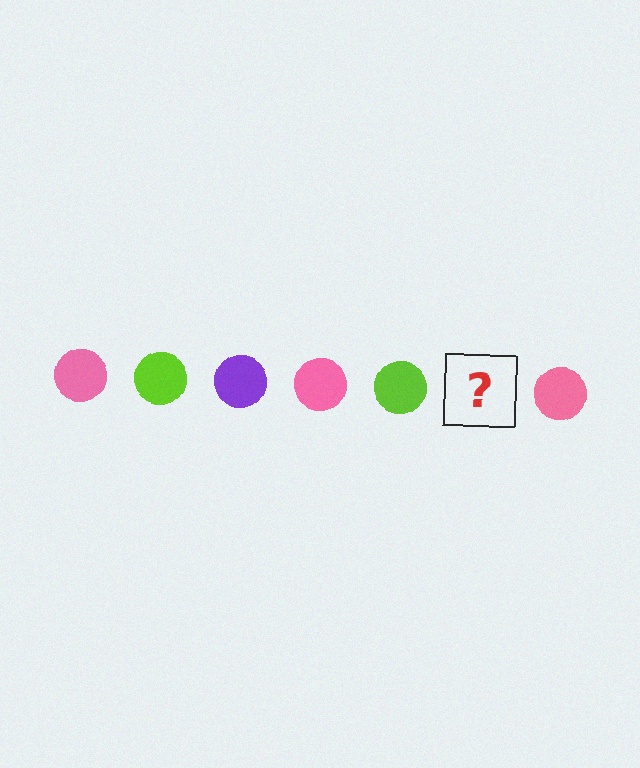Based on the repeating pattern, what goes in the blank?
The blank should be a purple circle.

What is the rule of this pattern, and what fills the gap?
The rule is that the pattern cycles through pink, lime, purple circles. The gap should be filled with a purple circle.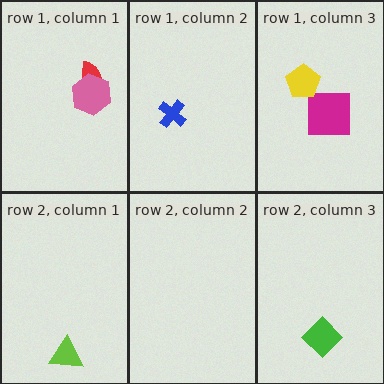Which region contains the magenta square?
The row 1, column 3 region.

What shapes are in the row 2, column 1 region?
The lime triangle.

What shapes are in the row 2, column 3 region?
The green diamond.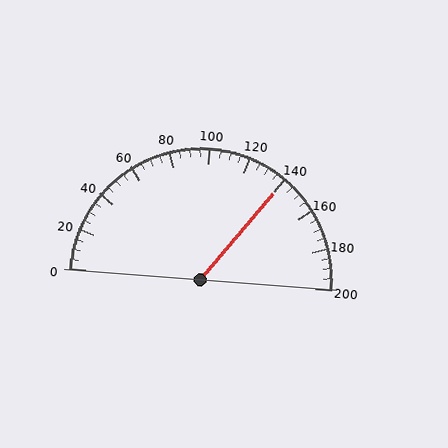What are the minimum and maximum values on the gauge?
The gauge ranges from 0 to 200.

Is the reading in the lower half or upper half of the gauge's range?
The reading is in the upper half of the range (0 to 200).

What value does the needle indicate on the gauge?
The needle indicates approximately 140.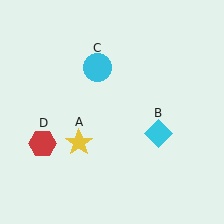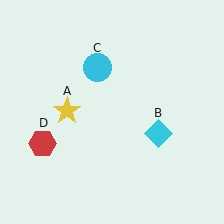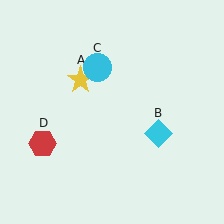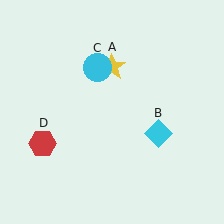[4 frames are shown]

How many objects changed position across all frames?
1 object changed position: yellow star (object A).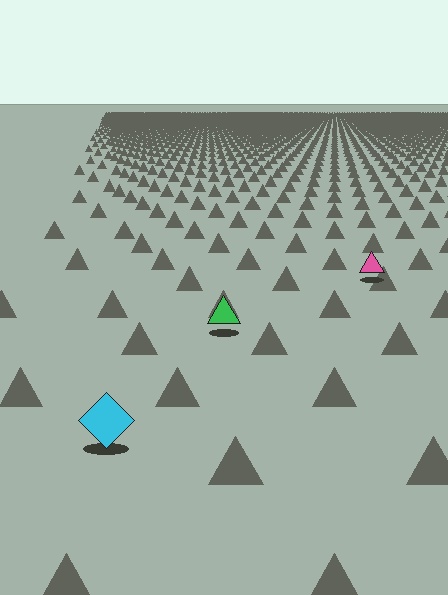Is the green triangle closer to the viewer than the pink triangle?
Yes. The green triangle is closer — you can tell from the texture gradient: the ground texture is coarser near it.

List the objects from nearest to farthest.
From nearest to farthest: the cyan diamond, the green triangle, the pink triangle.